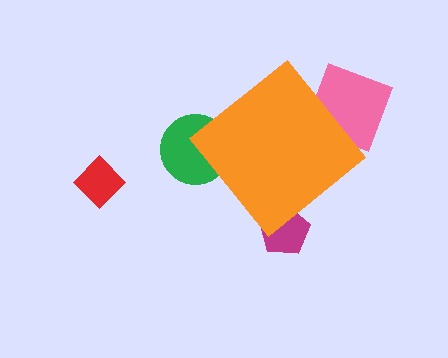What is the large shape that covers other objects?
An orange diamond.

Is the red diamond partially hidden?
No, the red diamond is fully visible.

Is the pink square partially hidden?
Yes, the pink square is partially hidden behind the orange diamond.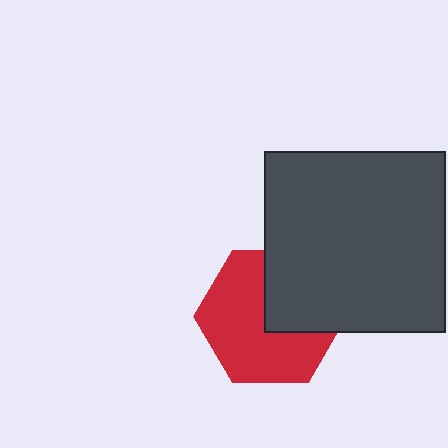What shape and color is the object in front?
The object in front is a dark gray square.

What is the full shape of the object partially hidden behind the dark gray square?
The partially hidden object is a red hexagon.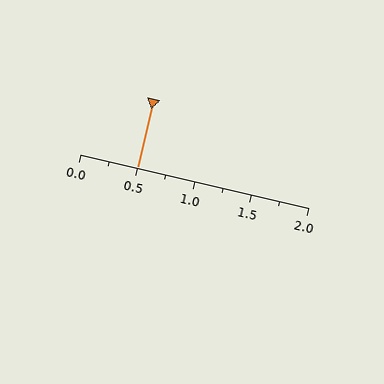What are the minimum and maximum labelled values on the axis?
The axis runs from 0.0 to 2.0.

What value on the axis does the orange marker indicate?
The marker indicates approximately 0.5.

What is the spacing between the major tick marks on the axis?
The major ticks are spaced 0.5 apart.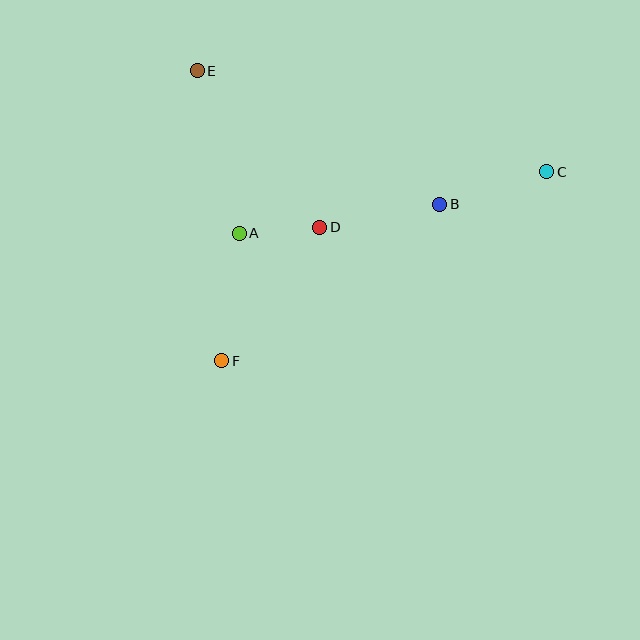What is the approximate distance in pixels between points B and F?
The distance between B and F is approximately 268 pixels.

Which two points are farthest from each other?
Points C and F are farthest from each other.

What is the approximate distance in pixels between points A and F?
The distance between A and F is approximately 129 pixels.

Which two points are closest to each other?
Points A and D are closest to each other.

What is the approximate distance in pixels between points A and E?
The distance between A and E is approximately 168 pixels.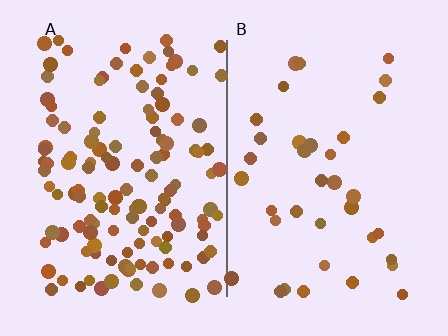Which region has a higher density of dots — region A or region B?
A (the left).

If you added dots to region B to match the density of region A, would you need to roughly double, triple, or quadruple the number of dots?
Approximately quadruple.